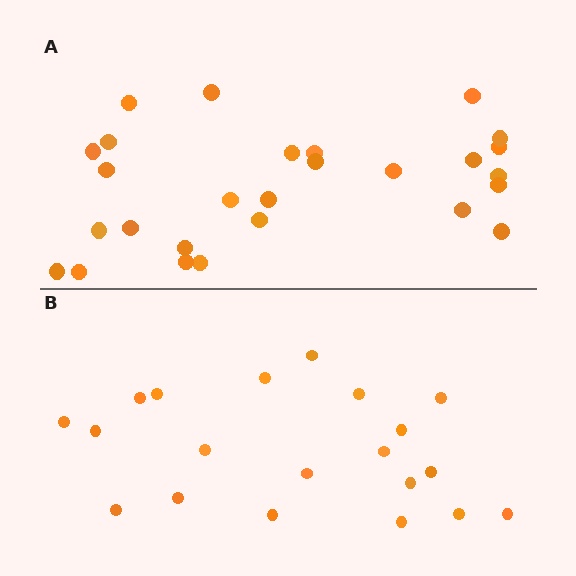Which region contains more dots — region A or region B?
Region A (the top region) has more dots.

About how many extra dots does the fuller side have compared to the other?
Region A has roughly 8 or so more dots than region B.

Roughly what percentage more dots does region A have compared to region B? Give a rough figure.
About 35% more.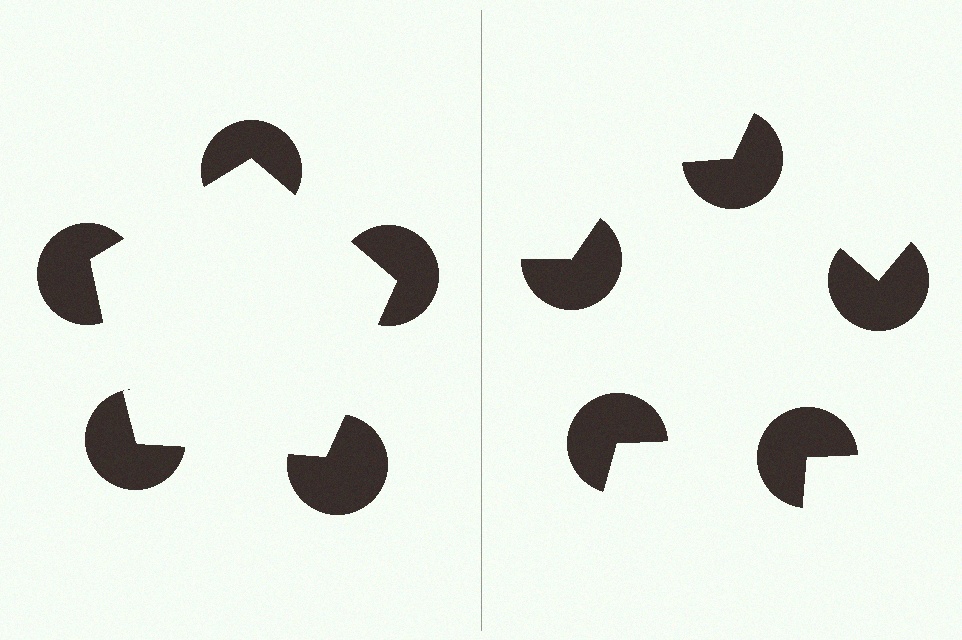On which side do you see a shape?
An illusory pentagon appears on the left side. On the right side the wedge cuts are rotated, so no coherent shape forms.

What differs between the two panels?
The pac-man discs are positioned identically on both sides; only the wedge orientations differ. On the left they align to a pentagon; on the right they are misaligned.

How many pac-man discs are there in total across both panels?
10 — 5 on each side.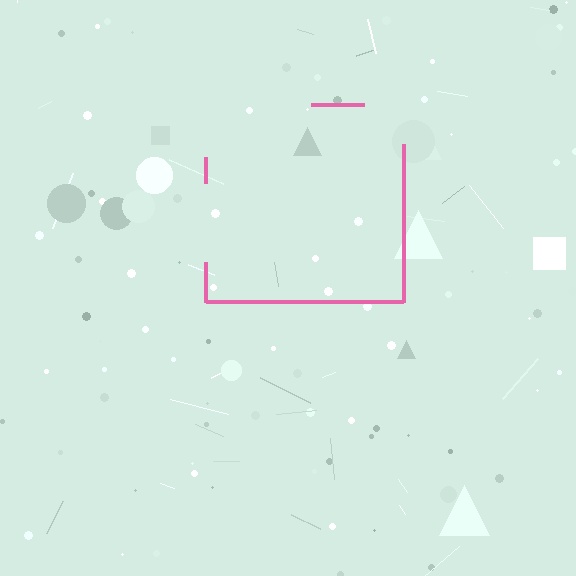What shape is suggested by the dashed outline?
The dashed outline suggests a square.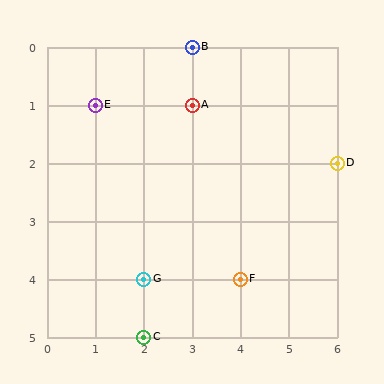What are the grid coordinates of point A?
Point A is at grid coordinates (3, 1).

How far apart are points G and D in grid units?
Points G and D are 4 columns and 2 rows apart (about 4.5 grid units diagonally).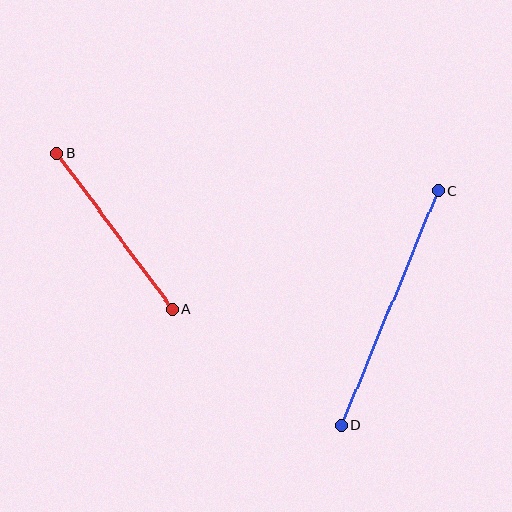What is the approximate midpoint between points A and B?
The midpoint is at approximately (115, 231) pixels.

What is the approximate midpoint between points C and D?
The midpoint is at approximately (390, 308) pixels.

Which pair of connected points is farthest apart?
Points C and D are farthest apart.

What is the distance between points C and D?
The distance is approximately 254 pixels.